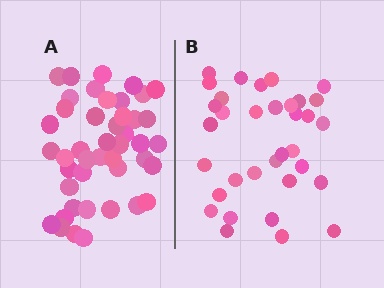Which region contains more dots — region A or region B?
Region A (the left region) has more dots.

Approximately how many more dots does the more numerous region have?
Region A has roughly 10 or so more dots than region B.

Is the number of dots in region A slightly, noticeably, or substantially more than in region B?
Region A has noticeably more, but not dramatically so. The ratio is roughly 1.3 to 1.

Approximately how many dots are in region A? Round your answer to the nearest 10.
About 40 dots. (The exact count is 44, which rounds to 40.)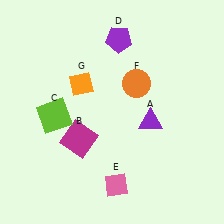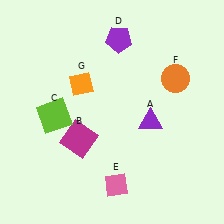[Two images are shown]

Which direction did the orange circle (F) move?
The orange circle (F) moved right.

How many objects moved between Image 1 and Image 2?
1 object moved between the two images.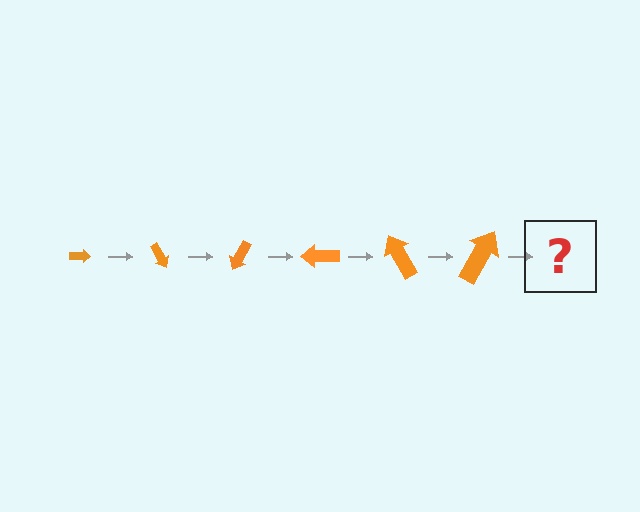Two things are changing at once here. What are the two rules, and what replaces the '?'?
The two rules are that the arrow grows larger each step and it rotates 60 degrees each step. The '?' should be an arrow, larger than the previous one and rotated 360 degrees from the start.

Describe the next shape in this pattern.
It should be an arrow, larger than the previous one and rotated 360 degrees from the start.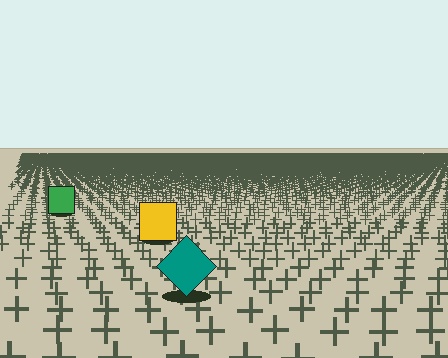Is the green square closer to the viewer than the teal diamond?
No. The teal diamond is closer — you can tell from the texture gradient: the ground texture is coarser near it.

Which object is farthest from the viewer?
The green square is farthest from the viewer. It appears smaller and the ground texture around it is denser.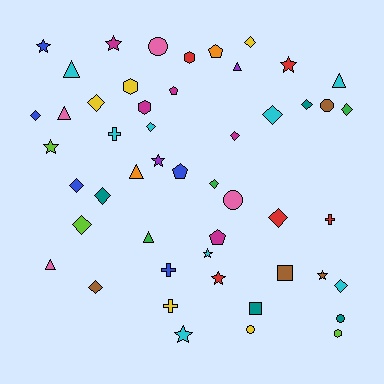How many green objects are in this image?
There are 3 green objects.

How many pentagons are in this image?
There are 4 pentagons.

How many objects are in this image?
There are 50 objects.